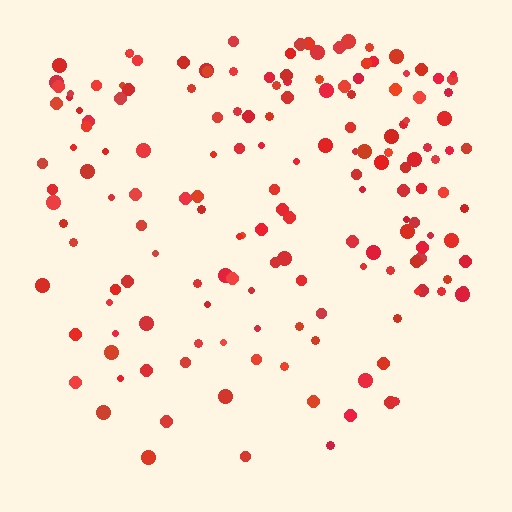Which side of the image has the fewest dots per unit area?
The bottom.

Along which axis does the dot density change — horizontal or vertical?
Vertical.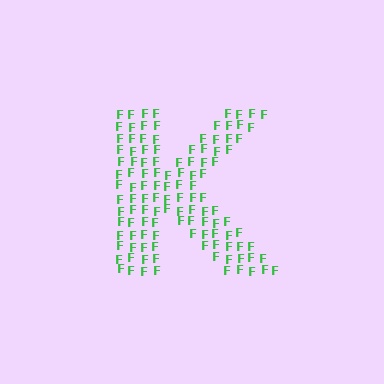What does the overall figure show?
The overall figure shows the letter K.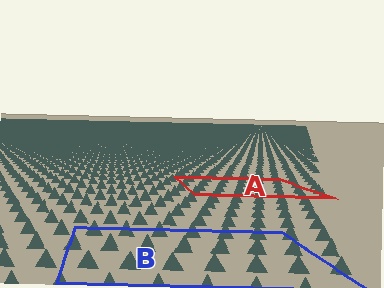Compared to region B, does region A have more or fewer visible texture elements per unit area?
Region A has more texture elements per unit area — they are packed more densely because it is farther away.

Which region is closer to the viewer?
Region B is closer. The texture elements there are larger and more spread out.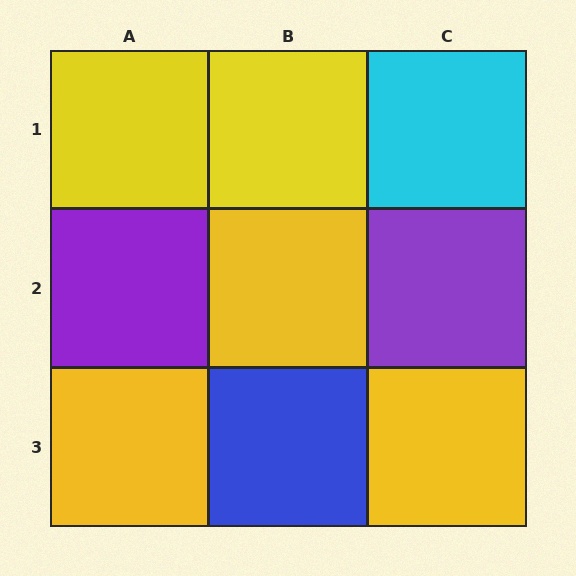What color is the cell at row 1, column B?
Yellow.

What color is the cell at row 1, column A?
Yellow.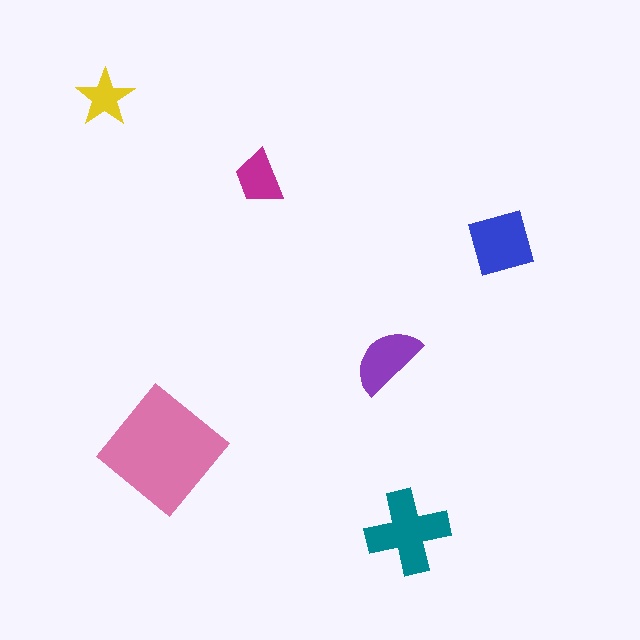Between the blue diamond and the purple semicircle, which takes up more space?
The blue diamond.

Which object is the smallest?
The yellow star.